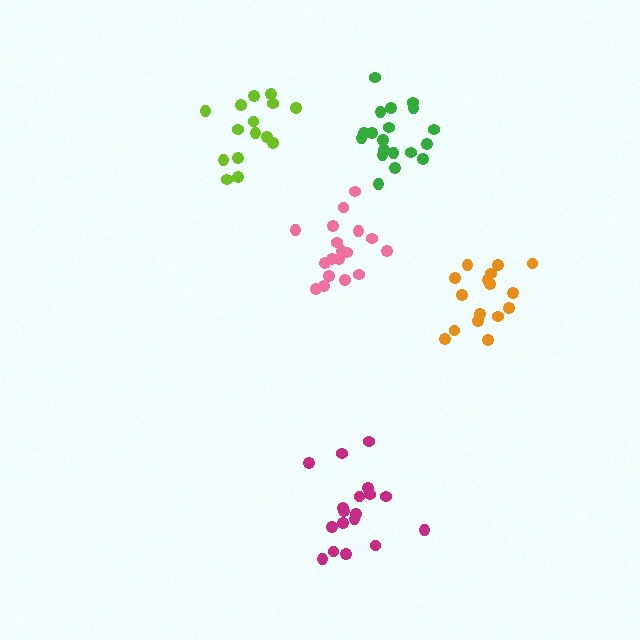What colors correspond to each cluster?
The clusters are colored: pink, orange, green, magenta, lime.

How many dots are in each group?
Group 1: 18 dots, Group 2: 16 dots, Group 3: 19 dots, Group 4: 18 dots, Group 5: 15 dots (86 total).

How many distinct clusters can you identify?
There are 5 distinct clusters.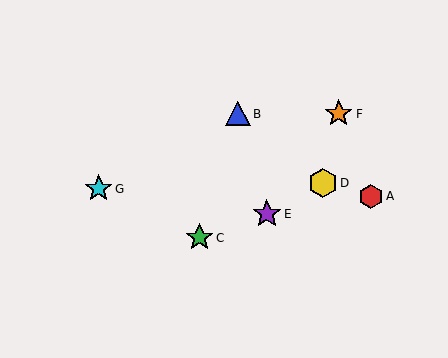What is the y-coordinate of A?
Object A is at y≈196.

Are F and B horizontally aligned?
Yes, both are at y≈114.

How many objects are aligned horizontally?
2 objects (B, F) are aligned horizontally.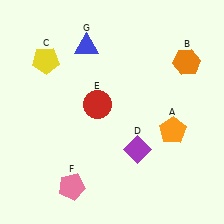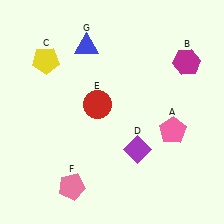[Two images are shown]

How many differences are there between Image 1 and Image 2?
There are 2 differences between the two images.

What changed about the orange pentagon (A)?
In Image 1, A is orange. In Image 2, it changed to pink.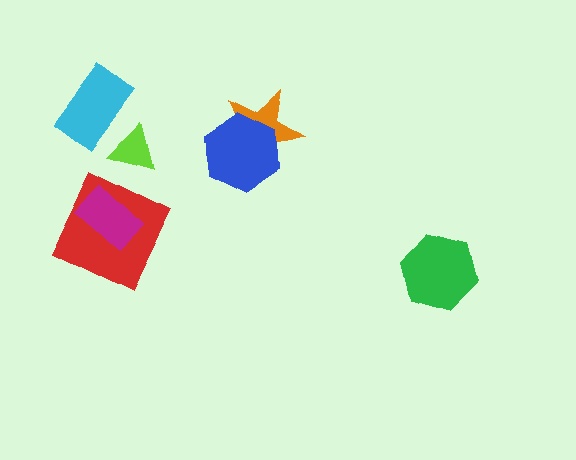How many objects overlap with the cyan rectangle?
1 object overlaps with the cyan rectangle.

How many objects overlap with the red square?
1 object overlaps with the red square.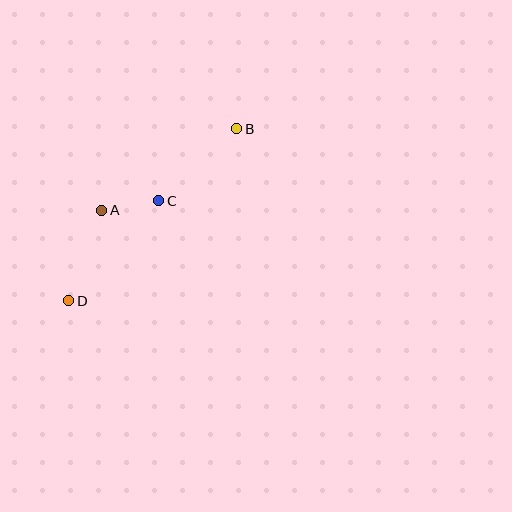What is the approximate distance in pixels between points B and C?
The distance between B and C is approximately 106 pixels.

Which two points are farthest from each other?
Points B and D are farthest from each other.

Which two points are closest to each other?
Points A and C are closest to each other.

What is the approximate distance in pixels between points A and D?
The distance between A and D is approximately 96 pixels.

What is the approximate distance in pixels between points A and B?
The distance between A and B is approximately 158 pixels.